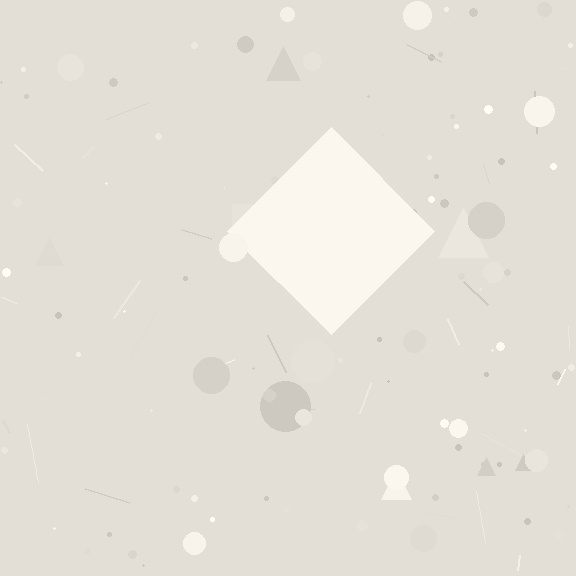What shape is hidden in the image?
A diamond is hidden in the image.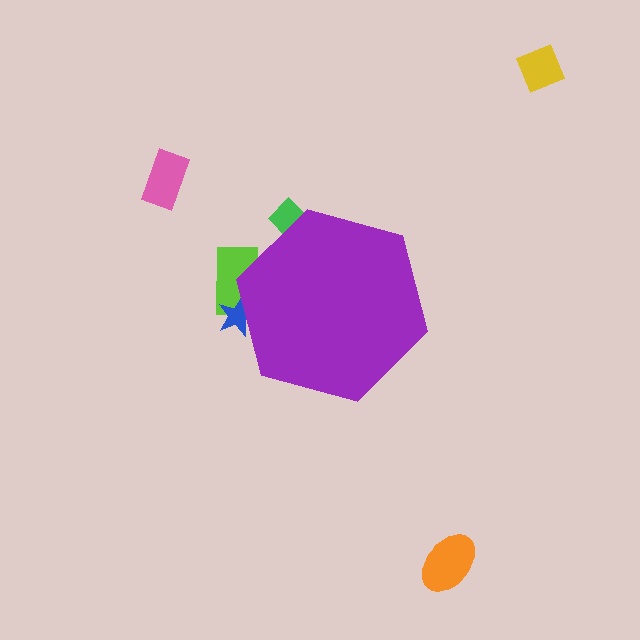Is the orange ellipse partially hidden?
No, the orange ellipse is fully visible.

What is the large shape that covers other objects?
A purple hexagon.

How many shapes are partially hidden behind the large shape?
3 shapes are partially hidden.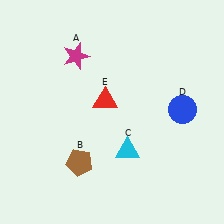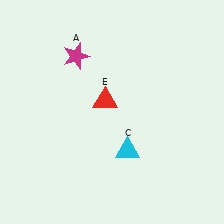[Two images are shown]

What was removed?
The brown pentagon (B), the blue circle (D) were removed in Image 2.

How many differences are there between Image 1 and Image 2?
There are 2 differences between the two images.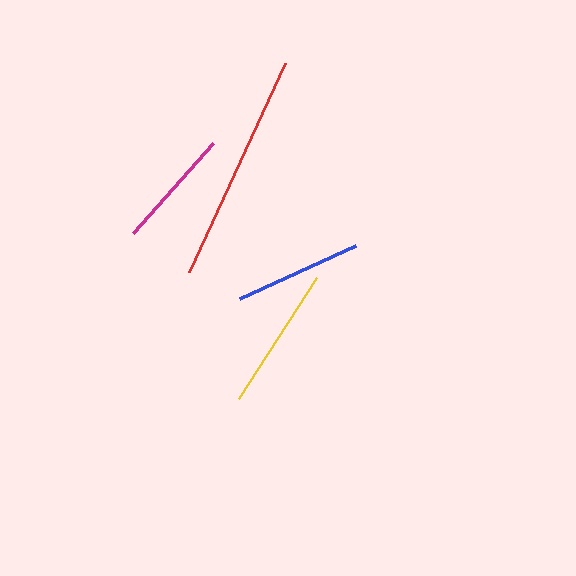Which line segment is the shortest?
The magenta line is the shortest at approximately 120 pixels.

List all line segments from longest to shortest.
From longest to shortest: red, yellow, blue, magenta.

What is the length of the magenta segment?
The magenta segment is approximately 120 pixels long.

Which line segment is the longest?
The red line is the longest at approximately 229 pixels.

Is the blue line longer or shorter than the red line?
The red line is longer than the blue line.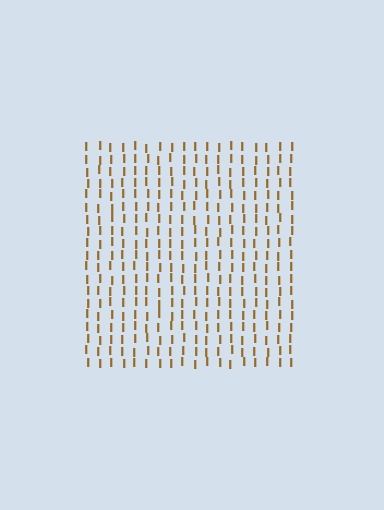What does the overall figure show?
The overall figure shows a square.